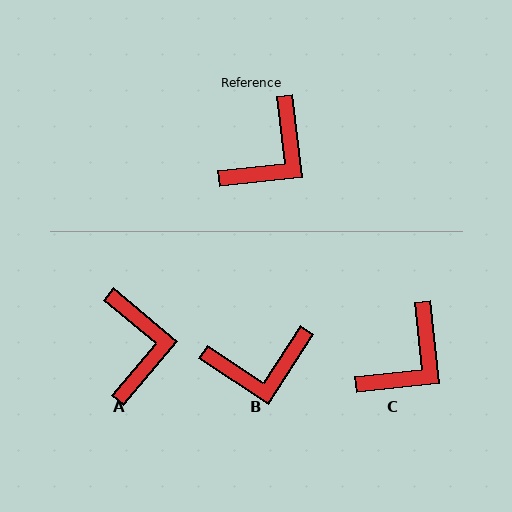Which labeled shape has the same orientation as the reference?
C.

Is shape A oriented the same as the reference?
No, it is off by about 43 degrees.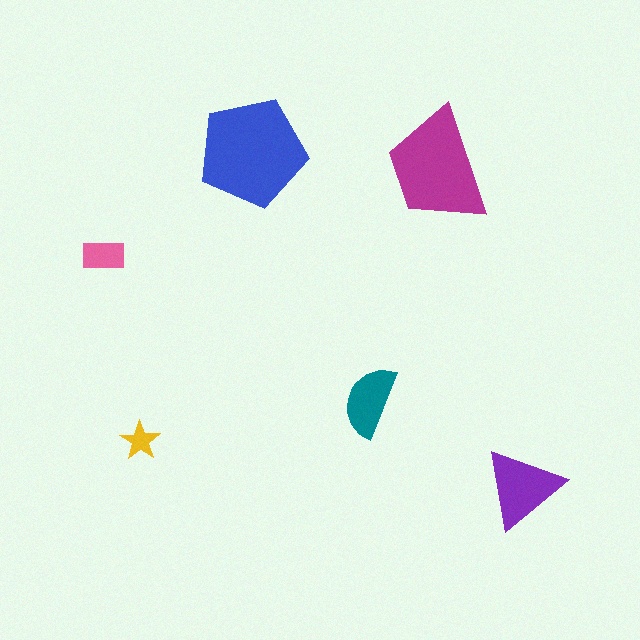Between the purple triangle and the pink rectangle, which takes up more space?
The purple triangle.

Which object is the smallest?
The yellow star.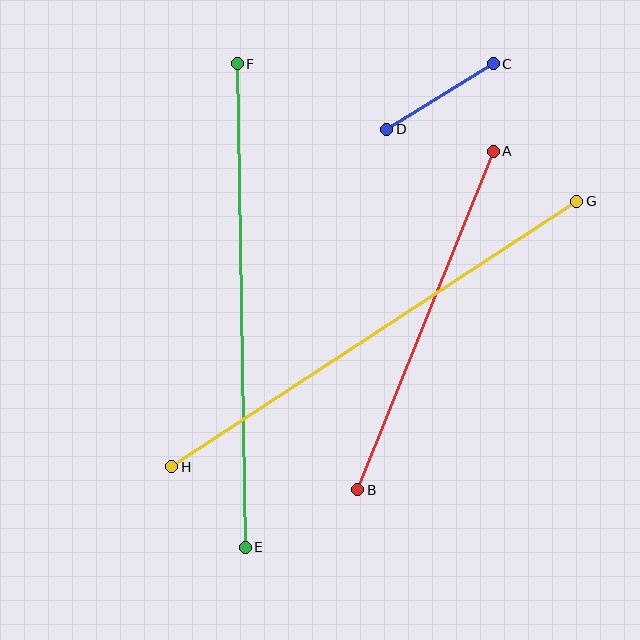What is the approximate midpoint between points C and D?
The midpoint is at approximately (440, 96) pixels.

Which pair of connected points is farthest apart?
Points G and H are farthest apart.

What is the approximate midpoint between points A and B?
The midpoint is at approximately (426, 320) pixels.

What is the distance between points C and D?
The distance is approximately 125 pixels.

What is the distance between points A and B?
The distance is approximately 365 pixels.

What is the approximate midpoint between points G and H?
The midpoint is at approximately (374, 334) pixels.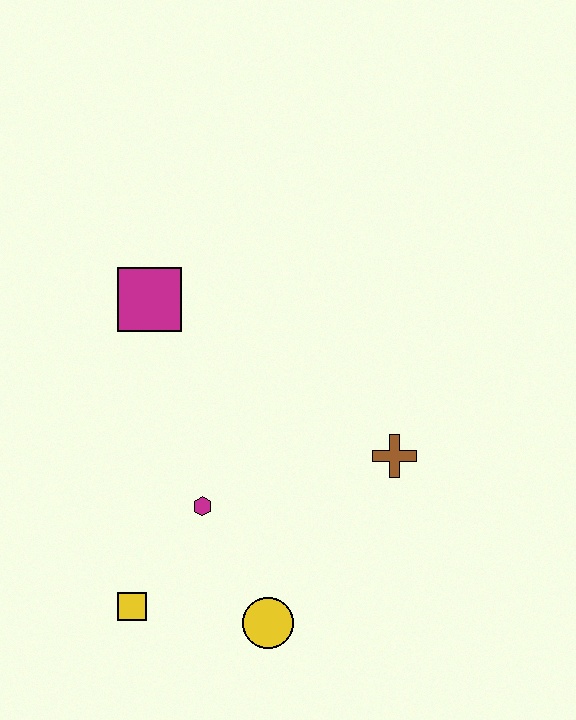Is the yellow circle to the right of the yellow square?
Yes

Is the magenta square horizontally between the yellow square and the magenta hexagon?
Yes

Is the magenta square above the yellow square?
Yes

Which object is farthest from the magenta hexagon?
The magenta square is farthest from the magenta hexagon.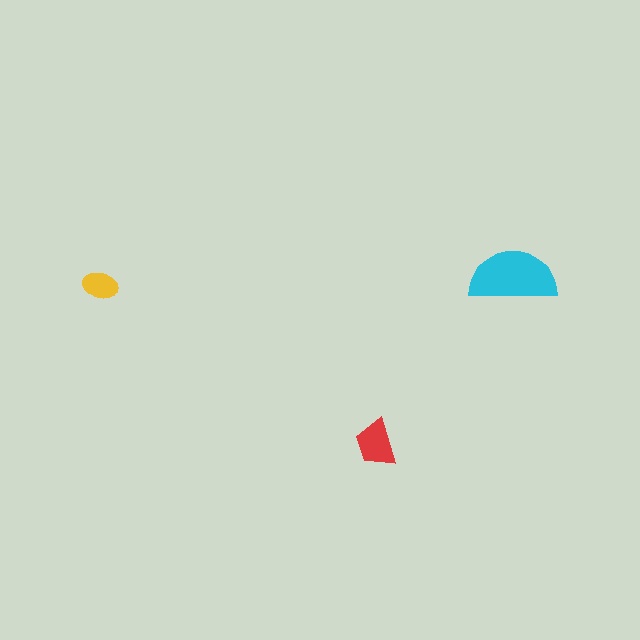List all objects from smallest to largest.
The yellow ellipse, the red trapezoid, the cyan semicircle.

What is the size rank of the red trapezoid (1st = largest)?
2nd.